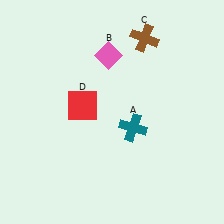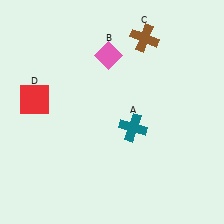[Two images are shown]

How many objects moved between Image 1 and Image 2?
1 object moved between the two images.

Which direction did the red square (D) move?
The red square (D) moved left.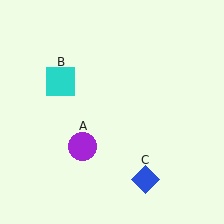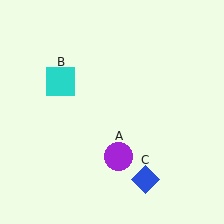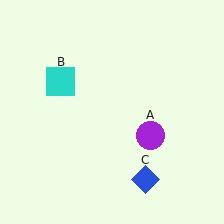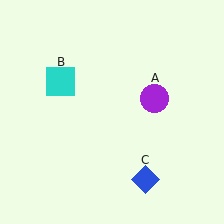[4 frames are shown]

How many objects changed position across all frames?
1 object changed position: purple circle (object A).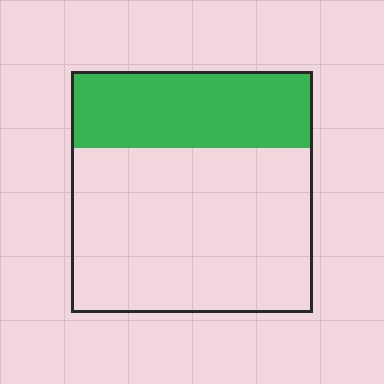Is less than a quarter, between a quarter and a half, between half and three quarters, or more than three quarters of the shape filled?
Between a quarter and a half.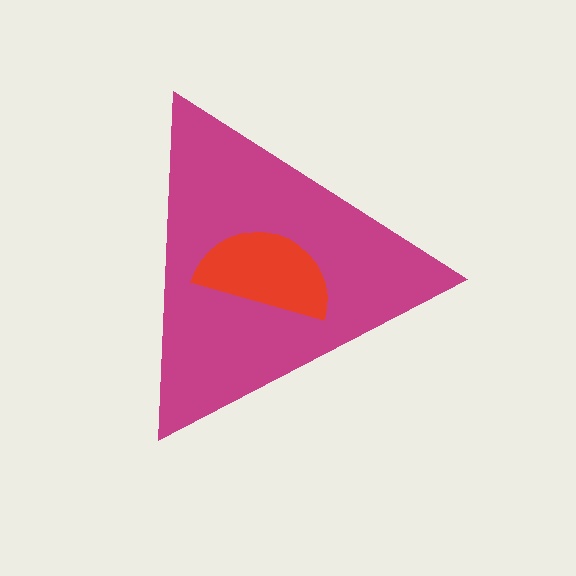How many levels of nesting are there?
2.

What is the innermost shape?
The red semicircle.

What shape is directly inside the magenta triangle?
The red semicircle.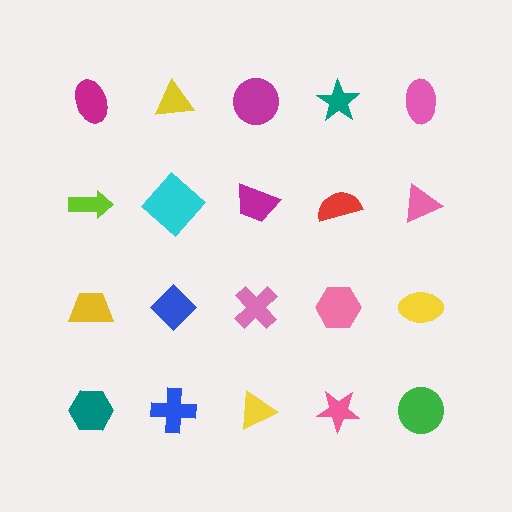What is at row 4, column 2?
A blue cross.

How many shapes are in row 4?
5 shapes.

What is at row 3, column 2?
A blue diamond.